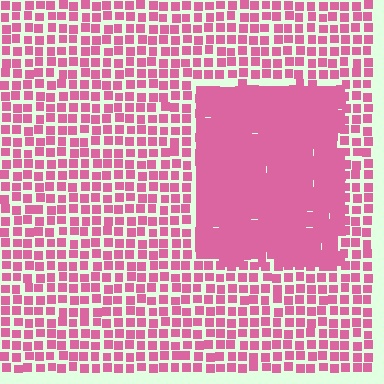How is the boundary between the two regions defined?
The boundary is defined by a change in element density (approximately 2.1x ratio). All elements are the same color, size, and shape.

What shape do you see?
I see a rectangle.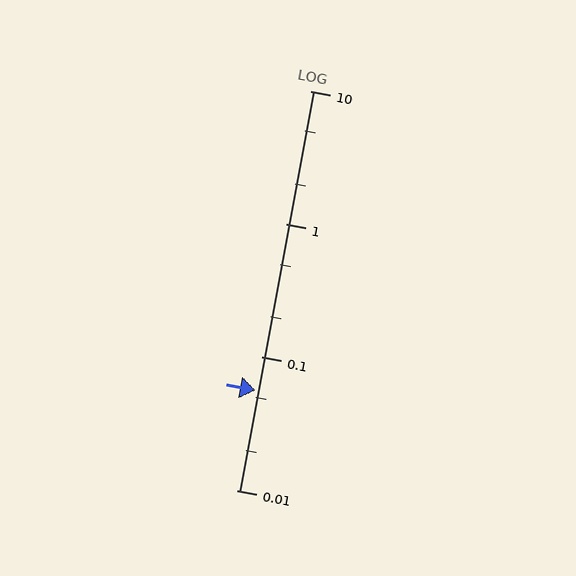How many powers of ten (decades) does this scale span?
The scale spans 3 decades, from 0.01 to 10.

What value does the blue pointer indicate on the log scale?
The pointer indicates approximately 0.056.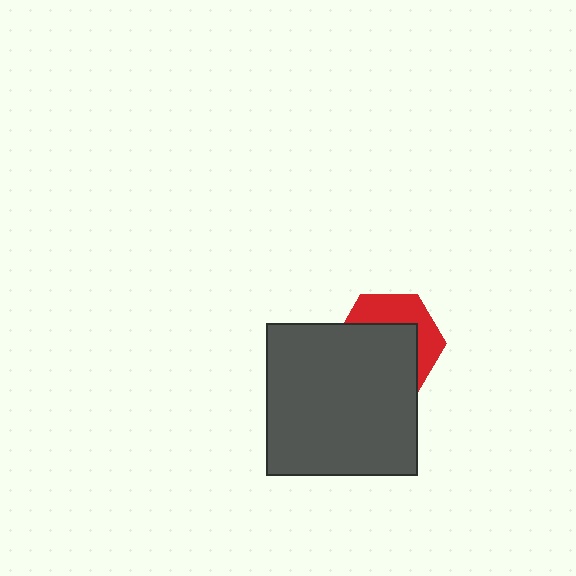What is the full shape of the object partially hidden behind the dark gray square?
The partially hidden object is a red hexagon.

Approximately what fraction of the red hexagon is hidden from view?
Roughly 60% of the red hexagon is hidden behind the dark gray square.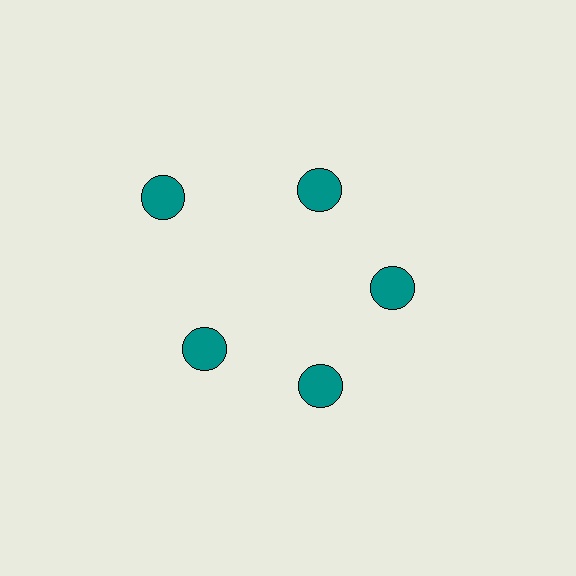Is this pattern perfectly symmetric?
No. The 5 teal circles are arranged in a ring, but one element near the 10 o'clock position is pushed outward from the center, breaking the 5-fold rotational symmetry.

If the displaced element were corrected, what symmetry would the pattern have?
It would have 5-fold rotational symmetry — the pattern would map onto itself every 72 degrees.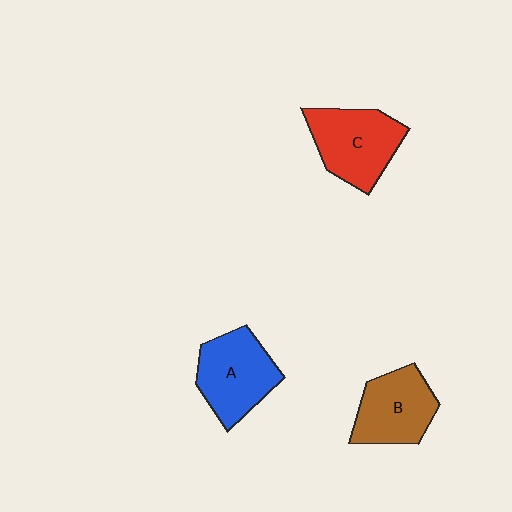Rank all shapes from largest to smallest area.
From largest to smallest: C (red), A (blue), B (brown).